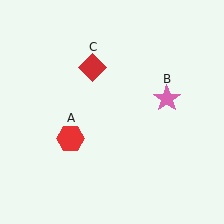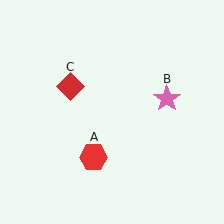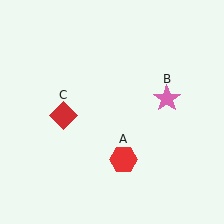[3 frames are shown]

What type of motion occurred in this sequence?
The red hexagon (object A), red diamond (object C) rotated counterclockwise around the center of the scene.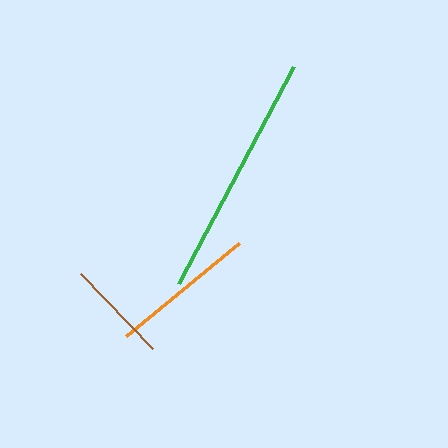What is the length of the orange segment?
The orange segment is approximately 146 pixels long.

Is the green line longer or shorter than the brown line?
The green line is longer than the brown line.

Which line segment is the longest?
The green line is the longest at approximately 245 pixels.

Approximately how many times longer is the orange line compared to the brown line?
The orange line is approximately 1.4 times the length of the brown line.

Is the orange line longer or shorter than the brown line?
The orange line is longer than the brown line.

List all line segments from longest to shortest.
From longest to shortest: green, orange, brown.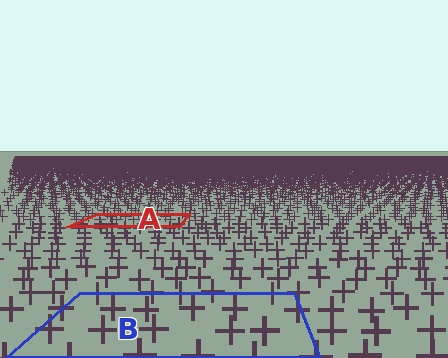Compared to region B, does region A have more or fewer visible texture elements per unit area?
Region A has more texture elements per unit area — they are packed more densely because it is farther away.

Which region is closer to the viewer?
Region B is closer. The texture elements there are larger and more spread out.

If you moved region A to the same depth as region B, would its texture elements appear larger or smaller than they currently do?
They would appear larger. At a closer depth, the same texture elements are projected at a bigger on-screen size.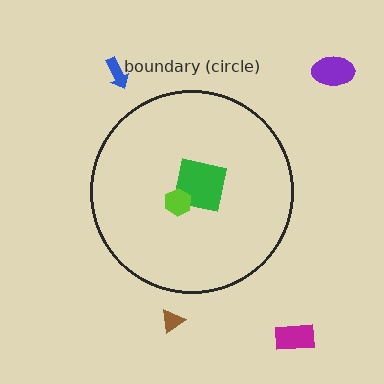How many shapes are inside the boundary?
3 inside, 4 outside.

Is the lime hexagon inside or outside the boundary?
Inside.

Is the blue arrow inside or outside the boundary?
Outside.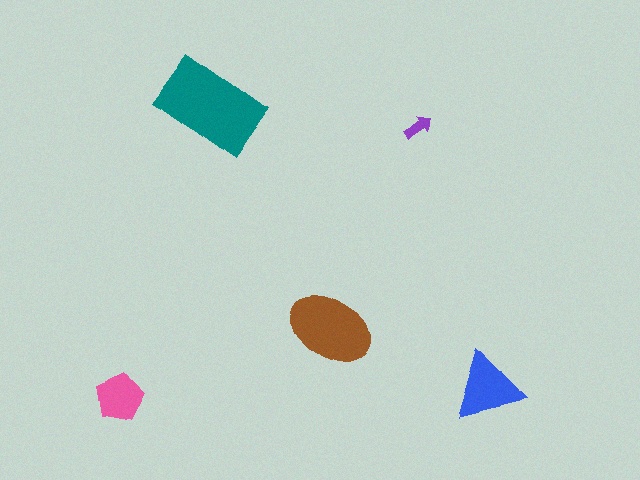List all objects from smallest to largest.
The purple arrow, the pink pentagon, the blue triangle, the brown ellipse, the teal rectangle.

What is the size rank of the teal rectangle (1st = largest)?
1st.